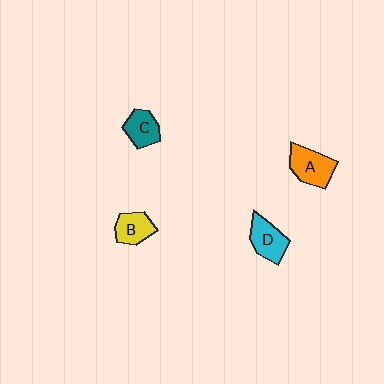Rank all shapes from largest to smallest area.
From largest to smallest: A (orange), D (cyan), C (teal), B (yellow).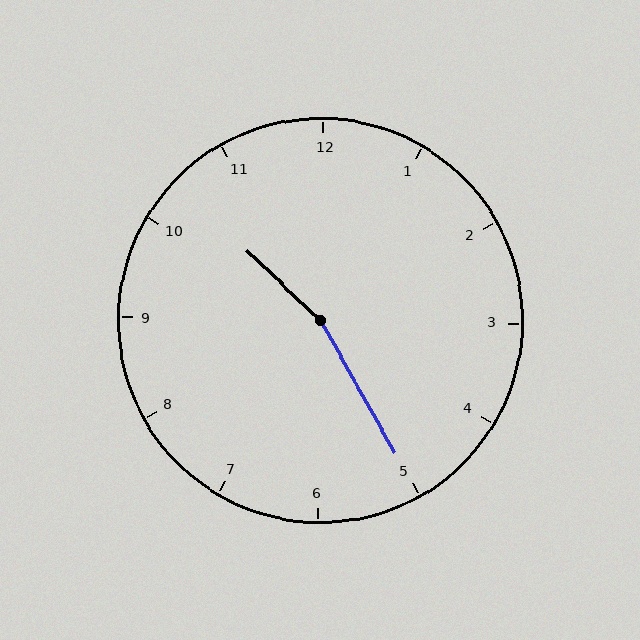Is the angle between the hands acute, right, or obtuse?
It is obtuse.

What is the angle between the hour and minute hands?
Approximately 162 degrees.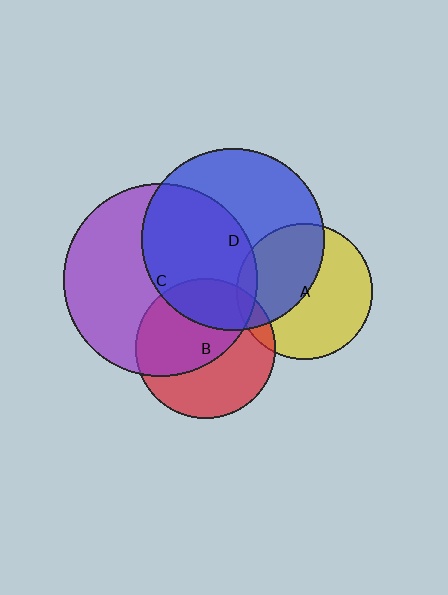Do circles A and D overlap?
Yes.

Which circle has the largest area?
Circle C (purple).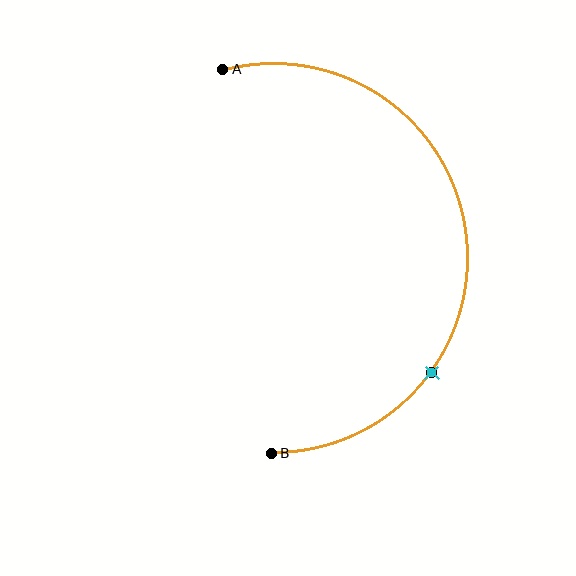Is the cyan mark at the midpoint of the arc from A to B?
No. The cyan mark lies on the arc but is closer to endpoint B. The arc midpoint would be at the point on the curve equidistant along the arc from both A and B.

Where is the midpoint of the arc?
The arc midpoint is the point on the curve farthest from the straight line joining A and B. It sits to the right of that line.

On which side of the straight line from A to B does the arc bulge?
The arc bulges to the right of the straight line connecting A and B.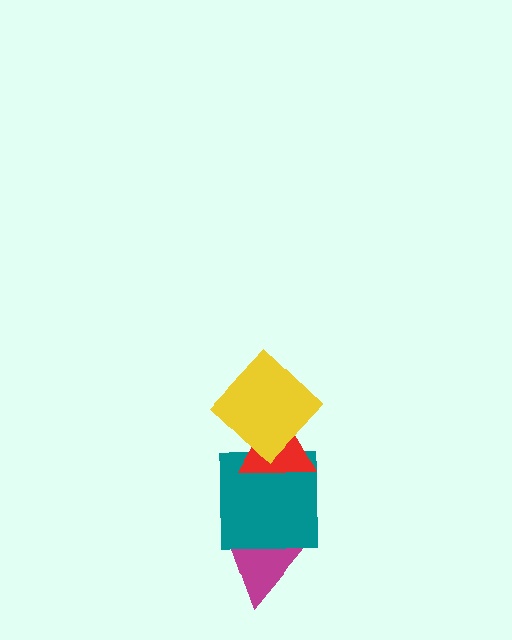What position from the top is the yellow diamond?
The yellow diamond is 1st from the top.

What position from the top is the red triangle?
The red triangle is 2nd from the top.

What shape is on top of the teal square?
The red triangle is on top of the teal square.